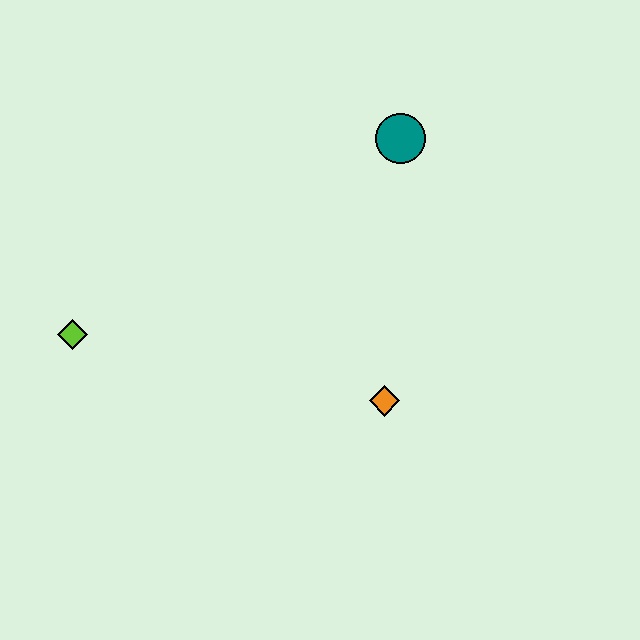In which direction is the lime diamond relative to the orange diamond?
The lime diamond is to the left of the orange diamond.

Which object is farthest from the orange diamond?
The lime diamond is farthest from the orange diamond.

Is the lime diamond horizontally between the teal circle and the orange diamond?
No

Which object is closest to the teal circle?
The orange diamond is closest to the teal circle.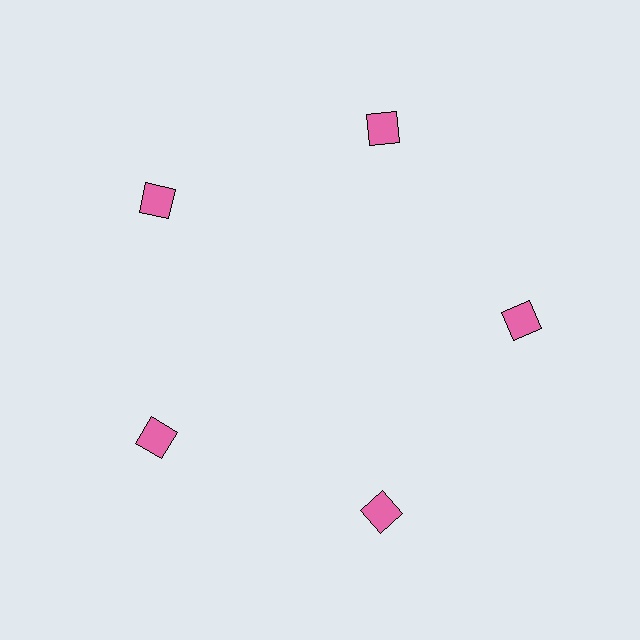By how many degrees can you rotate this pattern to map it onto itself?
The pattern maps onto itself every 72 degrees of rotation.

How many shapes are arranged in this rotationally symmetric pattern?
There are 5 shapes, arranged in 5 groups of 1.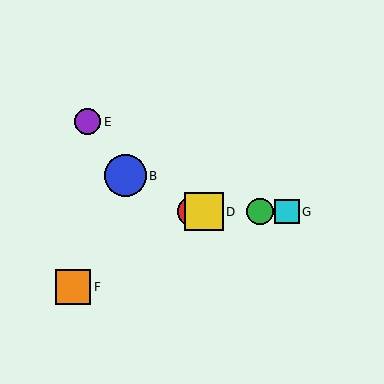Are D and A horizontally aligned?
Yes, both are at y≈212.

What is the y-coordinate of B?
Object B is at y≈176.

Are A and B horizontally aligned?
No, A is at y≈212 and B is at y≈176.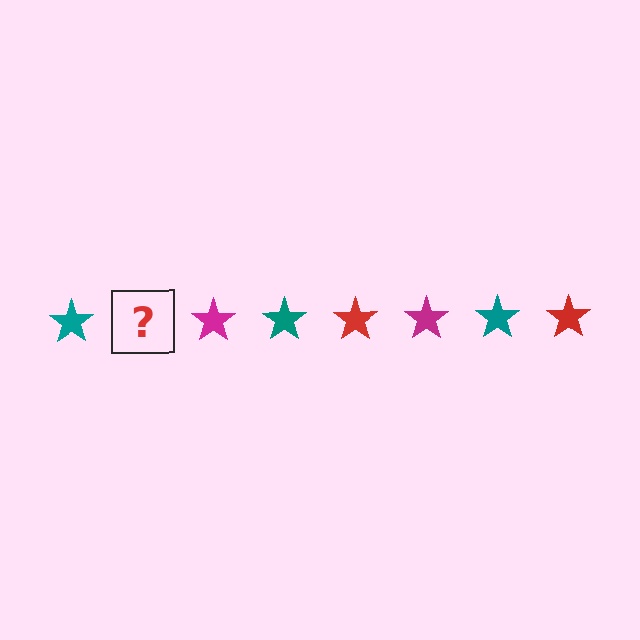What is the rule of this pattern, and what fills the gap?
The rule is that the pattern cycles through teal, red, magenta stars. The gap should be filled with a red star.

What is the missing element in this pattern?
The missing element is a red star.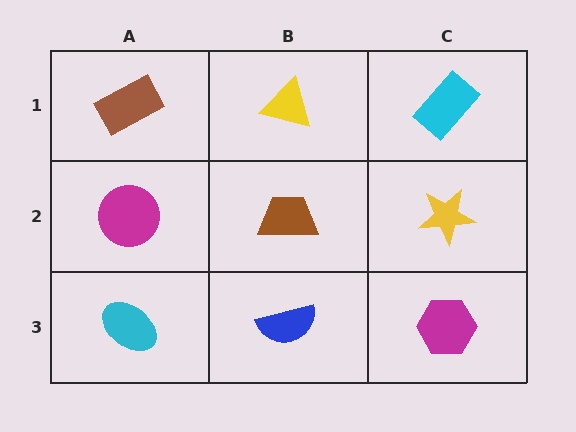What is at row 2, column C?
A yellow star.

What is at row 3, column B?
A blue semicircle.